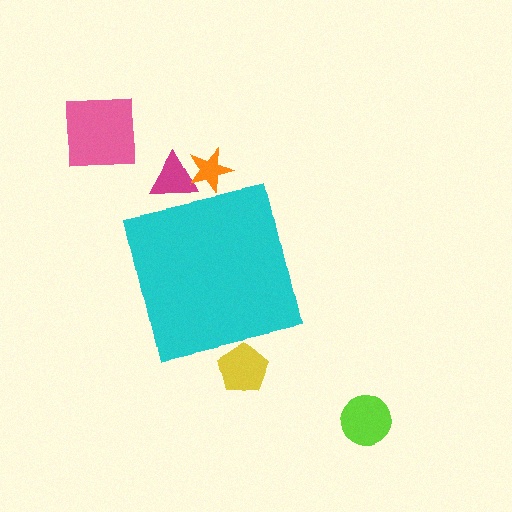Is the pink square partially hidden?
No, the pink square is fully visible.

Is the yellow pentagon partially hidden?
Yes, the yellow pentagon is partially hidden behind the cyan square.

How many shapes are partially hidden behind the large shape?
3 shapes are partially hidden.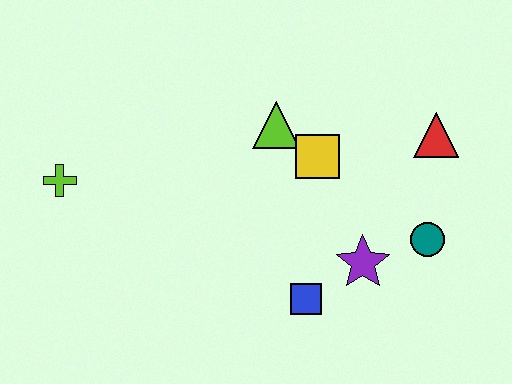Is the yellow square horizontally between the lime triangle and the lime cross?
No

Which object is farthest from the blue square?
The lime cross is farthest from the blue square.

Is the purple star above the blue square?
Yes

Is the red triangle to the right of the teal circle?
Yes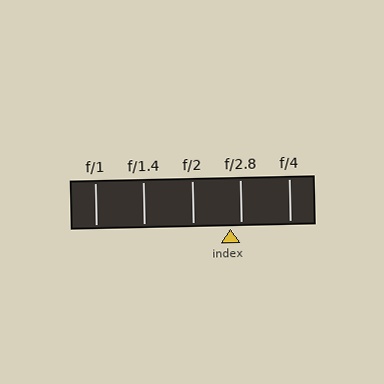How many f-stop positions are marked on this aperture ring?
There are 5 f-stop positions marked.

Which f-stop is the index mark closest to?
The index mark is closest to f/2.8.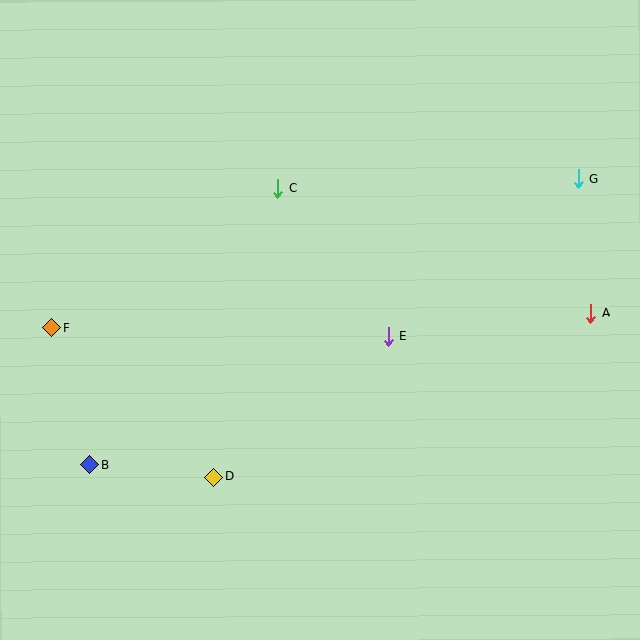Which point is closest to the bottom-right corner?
Point A is closest to the bottom-right corner.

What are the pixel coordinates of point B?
Point B is at (89, 465).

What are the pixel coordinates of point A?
Point A is at (591, 313).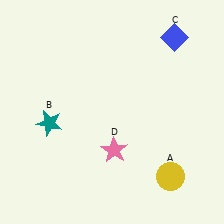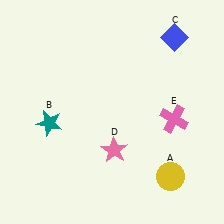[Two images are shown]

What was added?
A pink cross (E) was added in Image 2.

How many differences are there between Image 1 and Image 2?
There is 1 difference between the two images.